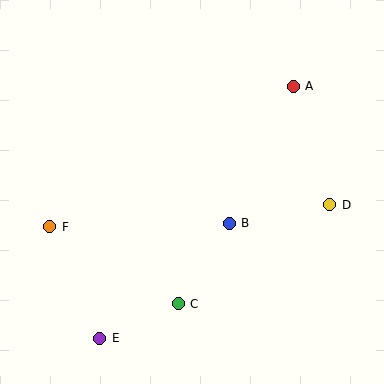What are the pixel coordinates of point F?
Point F is at (50, 227).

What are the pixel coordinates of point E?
Point E is at (100, 338).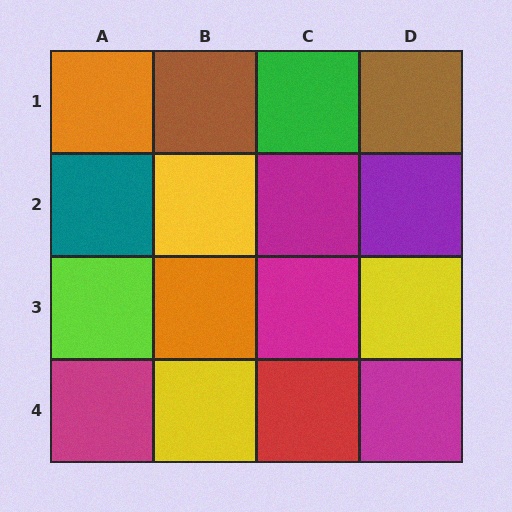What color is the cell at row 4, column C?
Red.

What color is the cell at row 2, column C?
Magenta.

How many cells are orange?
2 cells are orange.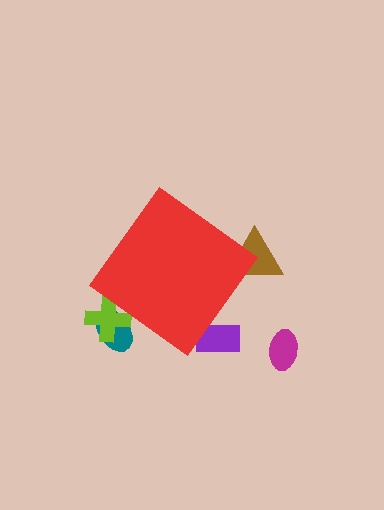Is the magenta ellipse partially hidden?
No, the magenta ellipse is fully visible.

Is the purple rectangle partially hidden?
Yes, the purple rectangle is partially hidden behind the red diamond.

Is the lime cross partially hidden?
Yes, the lime cross is partially hidden behind the red diamond.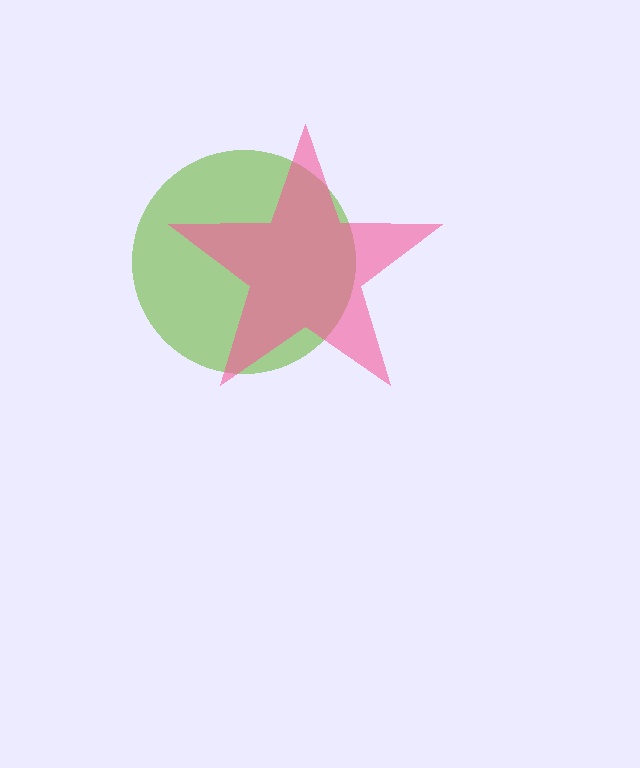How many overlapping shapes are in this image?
There are 2 overlapping shapes in the image.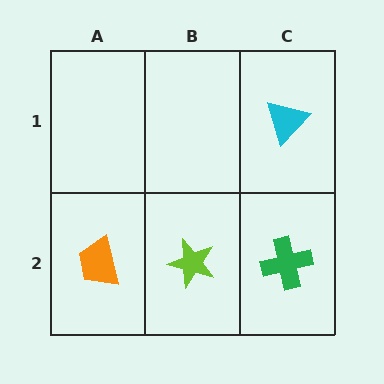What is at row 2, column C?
A green cross.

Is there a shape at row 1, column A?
No, that cell is empty.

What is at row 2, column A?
An orange trapezoid.